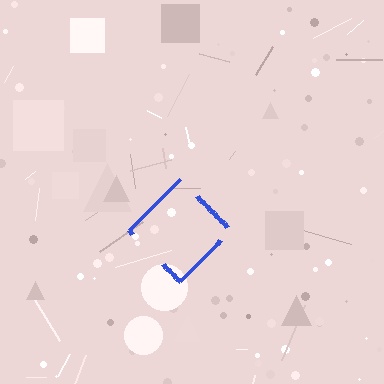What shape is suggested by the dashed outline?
The dashed outline suggests a diamond.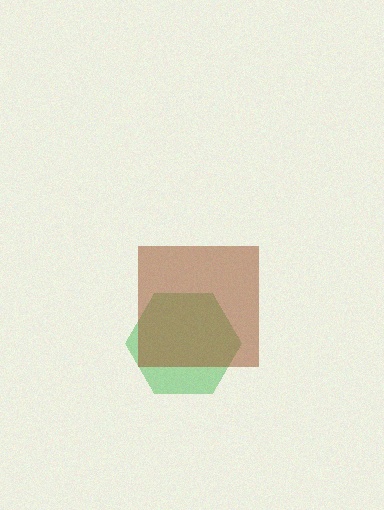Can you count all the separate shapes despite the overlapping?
Yes, there are 2 separate shapes.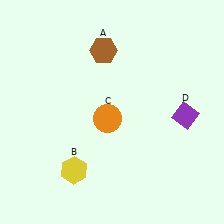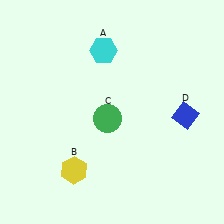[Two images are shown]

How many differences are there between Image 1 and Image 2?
There are 3 differences between the two images.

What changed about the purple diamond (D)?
In Image 1, D is purple. In Image 2, it changed to blue.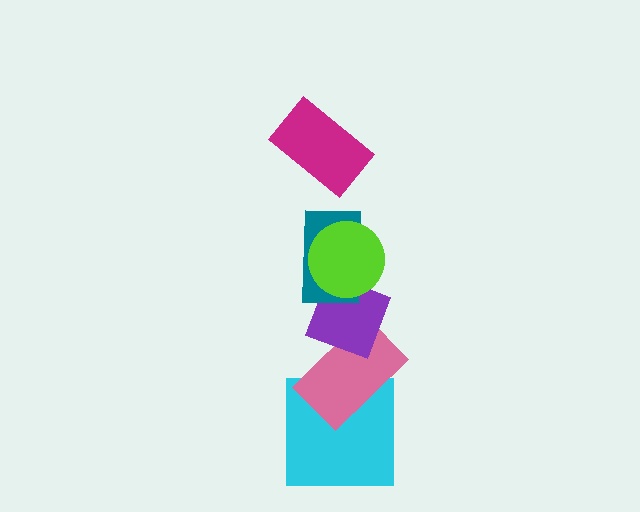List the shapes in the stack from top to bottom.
From top to bottom: the magenta rectangle, the lime circle, the teal rectangle, the purple diamond, the pink rectangle, the cyan square.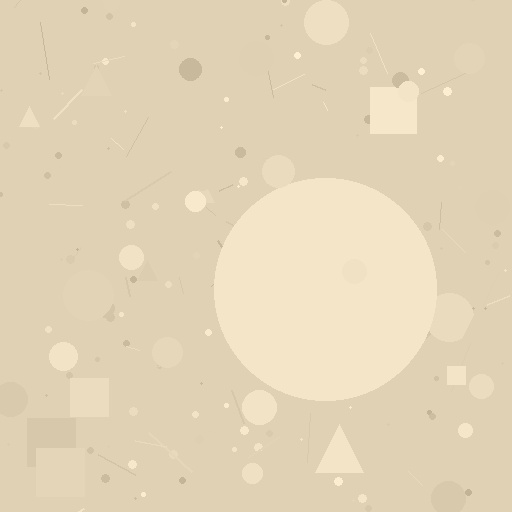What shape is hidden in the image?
A circle is hidden in the image.